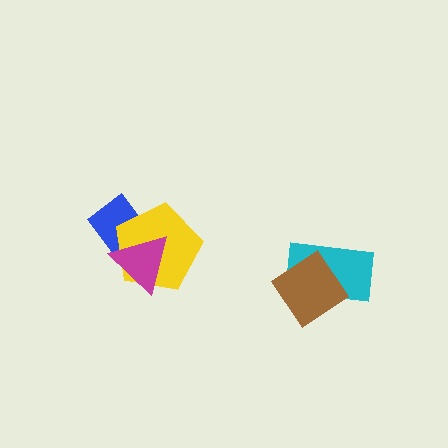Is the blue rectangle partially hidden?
Yes, it is partially covered by another shape.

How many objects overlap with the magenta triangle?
2 objects overlap with the magenta triangle.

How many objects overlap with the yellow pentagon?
2 objects overlap with the yellow pentagon.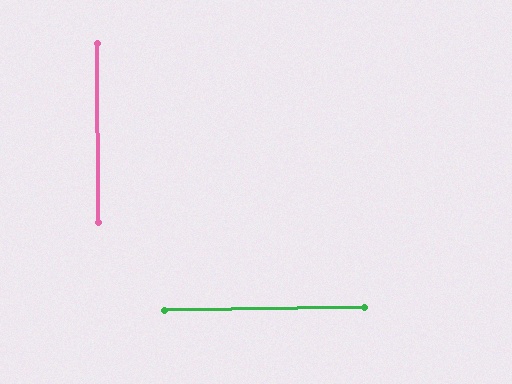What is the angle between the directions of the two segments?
Approximately 90 degrees.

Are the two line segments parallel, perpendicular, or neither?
Perpendicular — they meet at approximately 90°.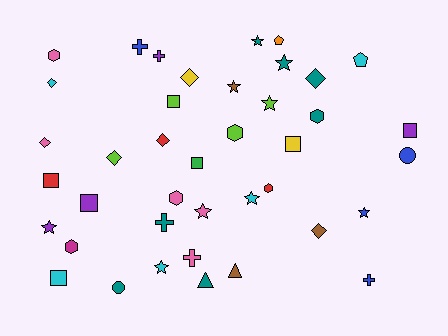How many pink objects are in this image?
There are 5 pink objects.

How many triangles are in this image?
There are 2 triangles.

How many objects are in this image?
There are 40 objects.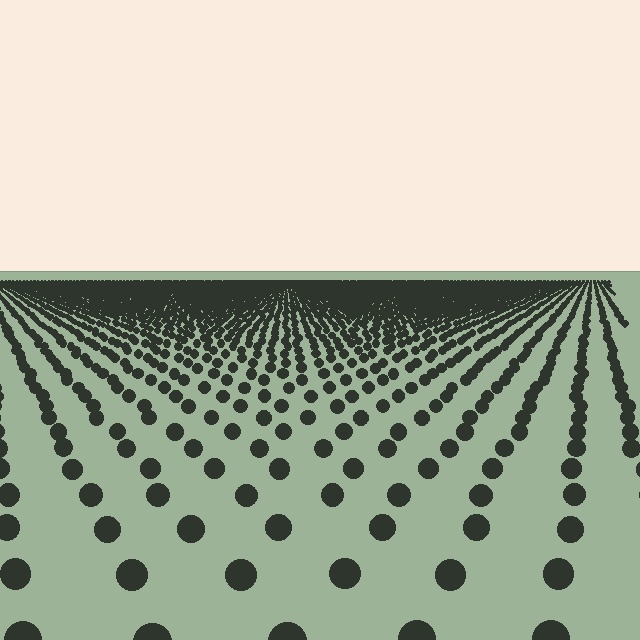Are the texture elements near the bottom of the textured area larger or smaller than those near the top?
Larger. Near the bottom, elements are closer to the viewer and appear at a bigger on-screen size.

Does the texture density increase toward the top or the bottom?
Density increases toward the top.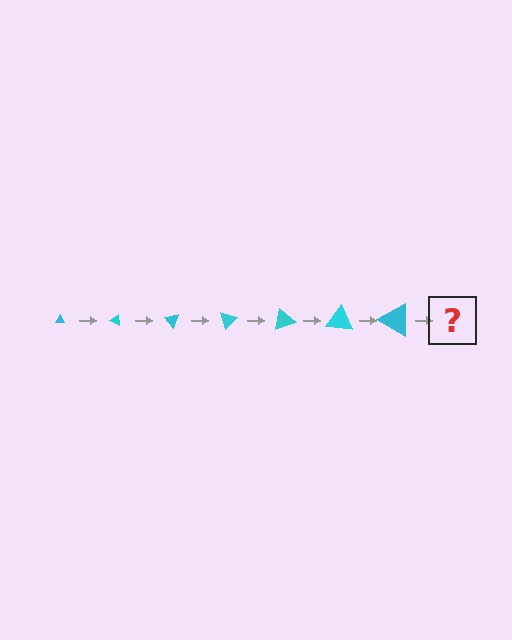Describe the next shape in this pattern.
It should be a triangle, larger than the previous one and rotated 175 degrees from the start.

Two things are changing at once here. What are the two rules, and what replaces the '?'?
The two rules are that the triangle grows larger each step and it rotates 25 degrees each step. The '?' should be a triangle, larger than the previous one and rotated 175 degrees from the start.